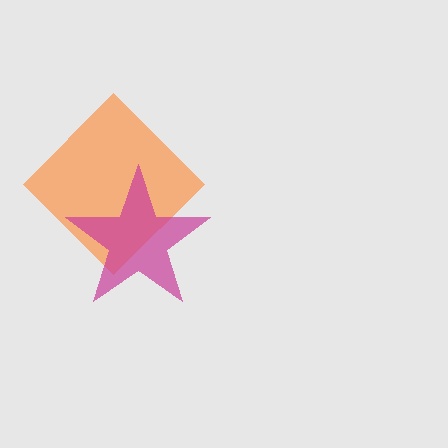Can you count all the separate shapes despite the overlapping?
Yes, there are 2 separate shapes.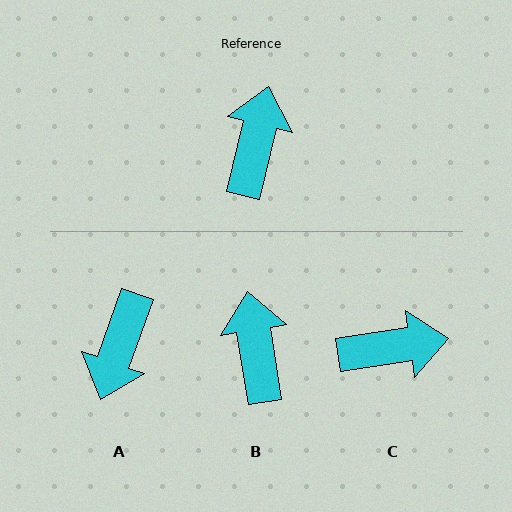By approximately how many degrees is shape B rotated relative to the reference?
Approximately 22 degrees counter-clockwise.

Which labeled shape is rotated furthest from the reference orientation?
A, about 174 degrees away.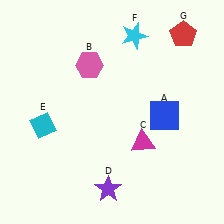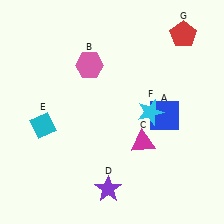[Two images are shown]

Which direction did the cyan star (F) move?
The cyan star (F) moved down.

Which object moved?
The cyan star (F) moved down.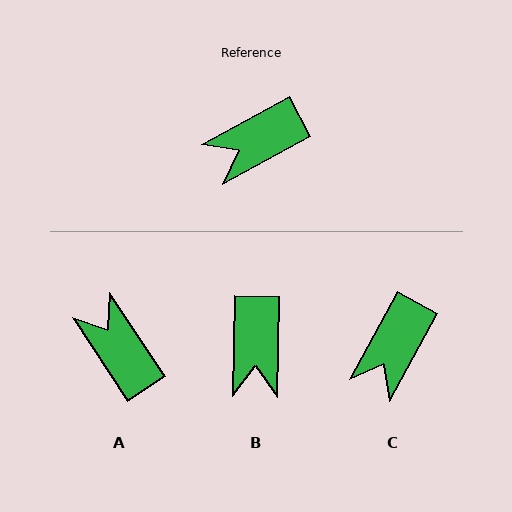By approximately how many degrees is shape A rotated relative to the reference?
Approximately 85 degrees clockwise.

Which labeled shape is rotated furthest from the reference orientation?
A, about 85 degrees away.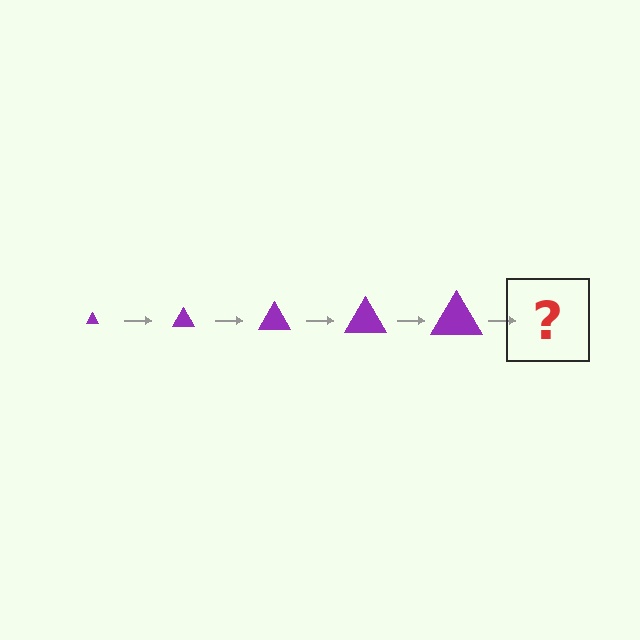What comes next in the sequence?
The next element should be a purple triangle, larger than the previous one.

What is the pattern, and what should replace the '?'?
The pattern is that the triangle gets progressively larger each step. The '?' should be a purple triangle, larger than the previous one.